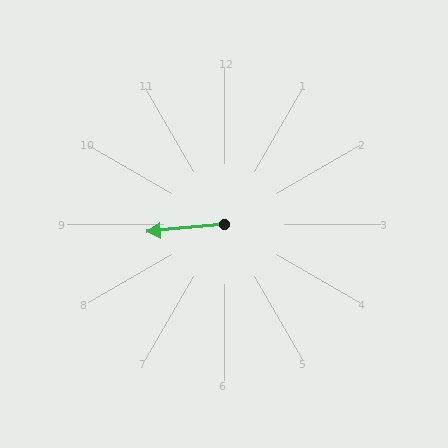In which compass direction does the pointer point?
West.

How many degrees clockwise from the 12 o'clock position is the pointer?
Approximately 264 degrees.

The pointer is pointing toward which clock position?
Roughly 9 o'clock.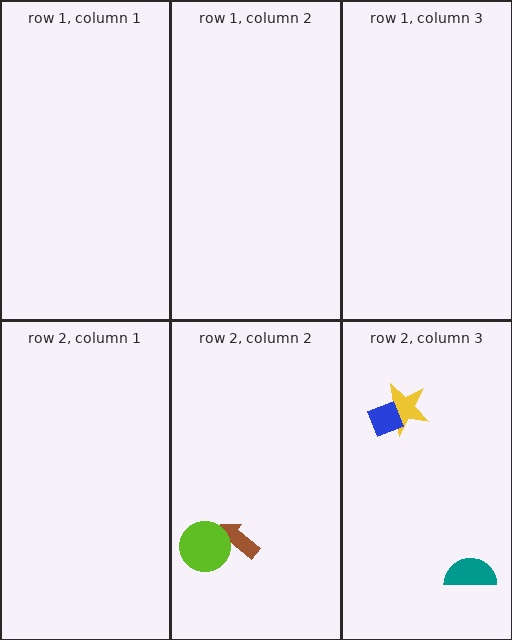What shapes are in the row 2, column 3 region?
The yellow star, the teal semicircle, the blue diamond.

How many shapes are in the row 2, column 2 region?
2.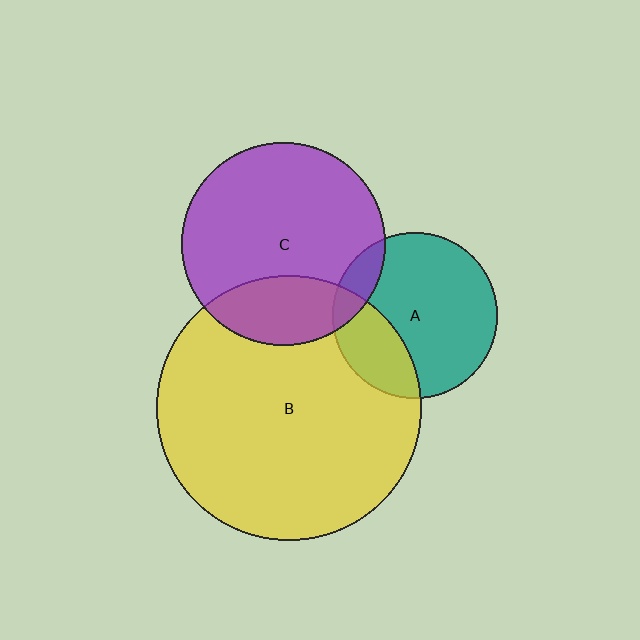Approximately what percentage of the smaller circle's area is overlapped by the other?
Approximately 25%.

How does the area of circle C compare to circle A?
Approximately 1.5 times.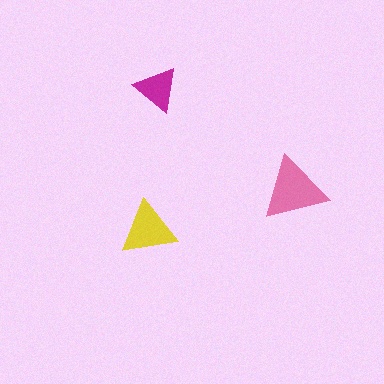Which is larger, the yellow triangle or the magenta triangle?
The yellow one.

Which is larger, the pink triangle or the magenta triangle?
The pink one.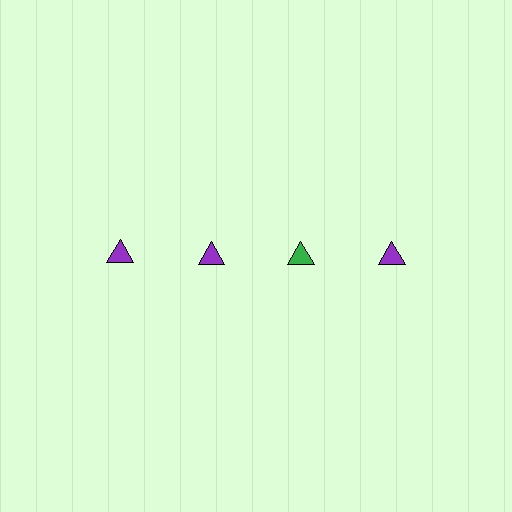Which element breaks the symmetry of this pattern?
The green triangle in the top row, center column breaks the symmetry. All other shapes are purple triangles.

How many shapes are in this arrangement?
There are 4 shapes arranged in a grid pattern.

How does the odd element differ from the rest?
It has a different color: green instead of purple.